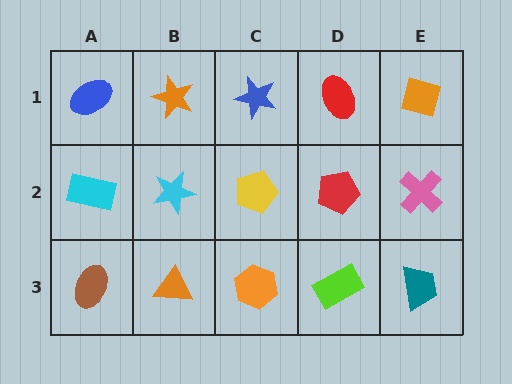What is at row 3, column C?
An orange hexagon.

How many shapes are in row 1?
5 shapes.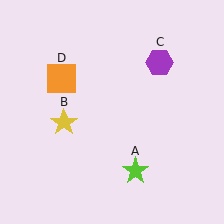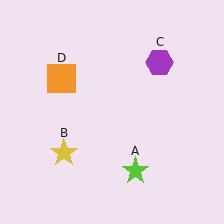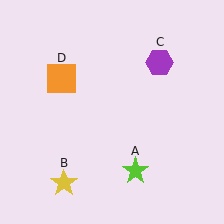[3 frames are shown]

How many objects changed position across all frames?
1 object changed position: yellow star (object B).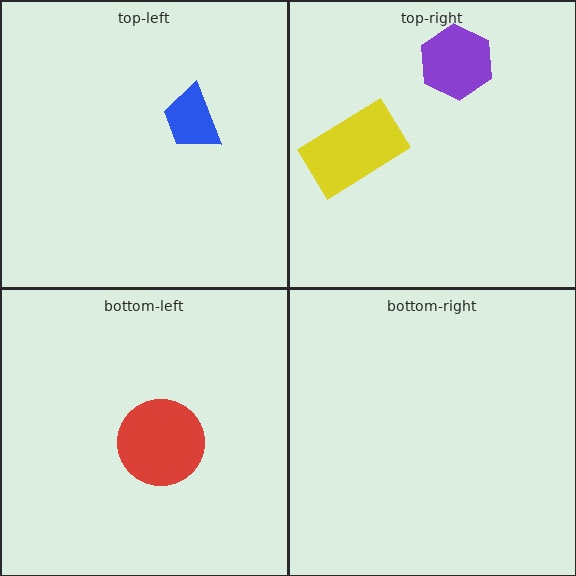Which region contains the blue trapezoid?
The top-left region.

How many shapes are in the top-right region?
2.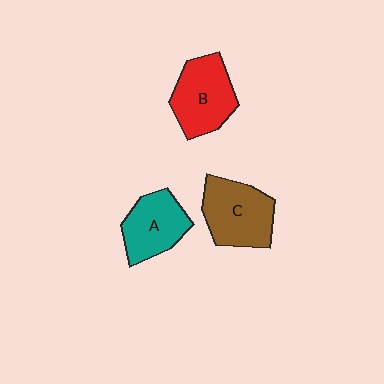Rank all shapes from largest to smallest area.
From largest to smallest: C (brown), B (red), A (teal).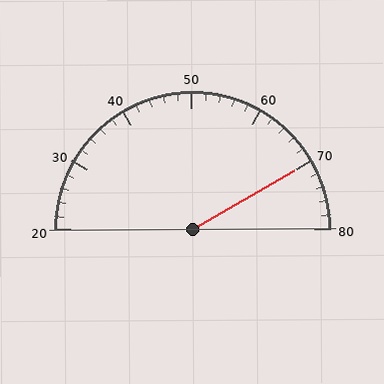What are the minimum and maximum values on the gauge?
The gauge ranges from 20 to 80.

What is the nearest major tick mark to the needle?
The nearest major tick mark is 70.